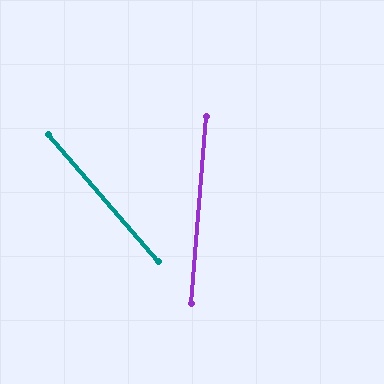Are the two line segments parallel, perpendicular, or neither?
Neither parallel nor perpendicular — they differ by about 45°.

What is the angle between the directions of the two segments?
Approximately 45 degrees.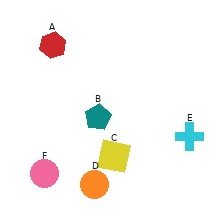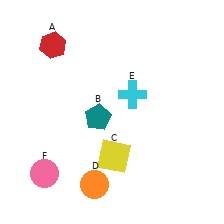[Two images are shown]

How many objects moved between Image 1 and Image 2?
1 object moved between the two images.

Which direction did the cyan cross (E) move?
The cyan cross (E) moved left.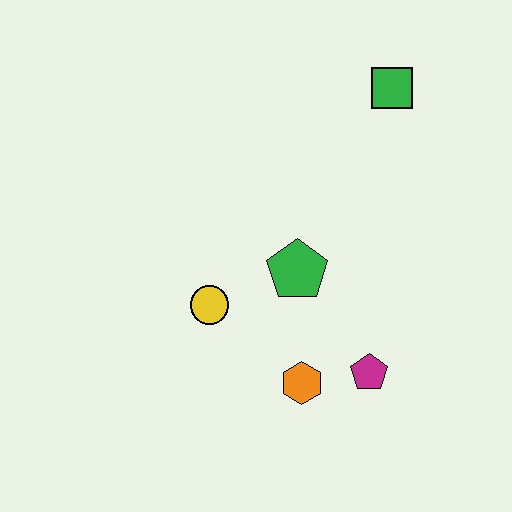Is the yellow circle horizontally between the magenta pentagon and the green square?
No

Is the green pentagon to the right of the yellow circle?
Yes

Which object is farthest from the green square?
The orange hexagon is farthest from the green square.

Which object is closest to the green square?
The green pentagon is closest to the green square.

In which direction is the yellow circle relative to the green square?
The yellow circle is below the green square.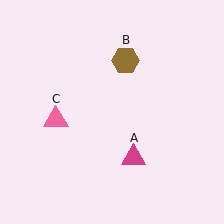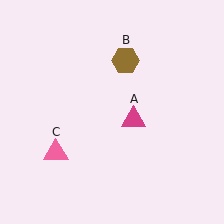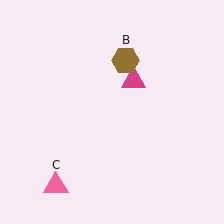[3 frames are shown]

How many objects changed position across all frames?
2 objects changed position: magenta triangle (object A), pink triangle (object C).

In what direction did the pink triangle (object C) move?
The pink triangle (object C) moved down.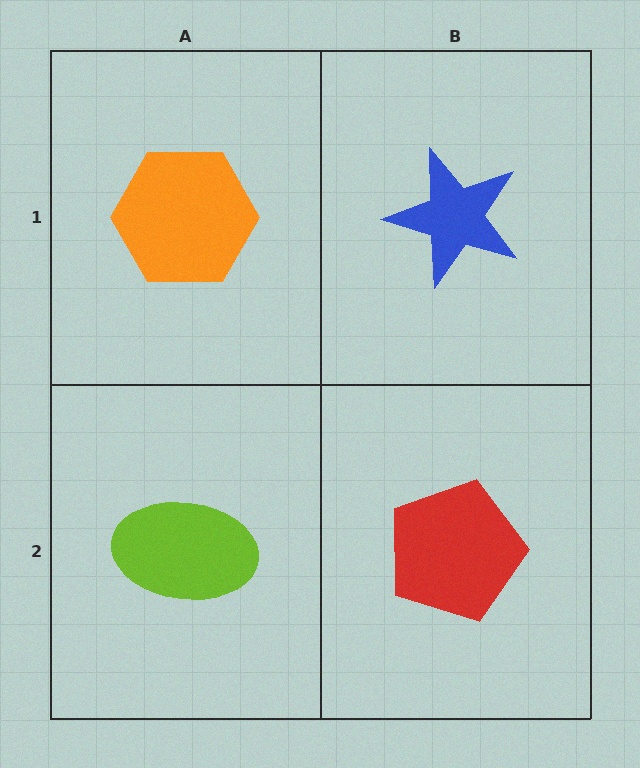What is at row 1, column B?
A blue star.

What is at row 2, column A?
A lime ellipse.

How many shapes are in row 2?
2 shapes.